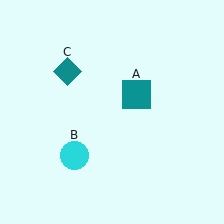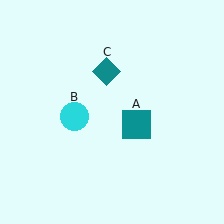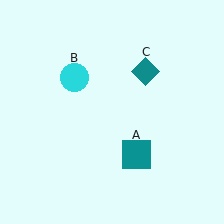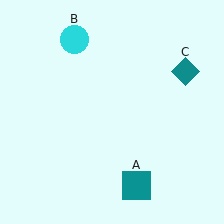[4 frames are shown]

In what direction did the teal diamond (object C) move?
The teal diamond (object C) moved right.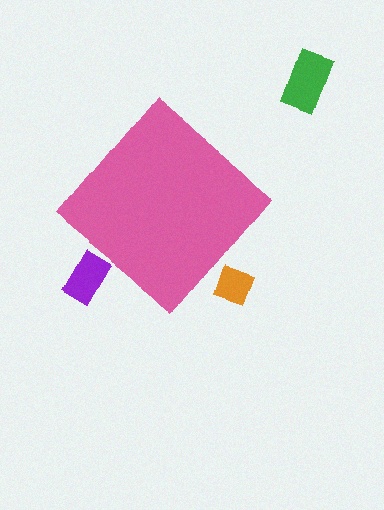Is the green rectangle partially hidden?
No, the green rectangle is fully visible.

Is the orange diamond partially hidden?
Yes, the orange diamond is partially hidden behind the pink diamond.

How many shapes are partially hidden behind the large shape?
2 shapes are partially hidden.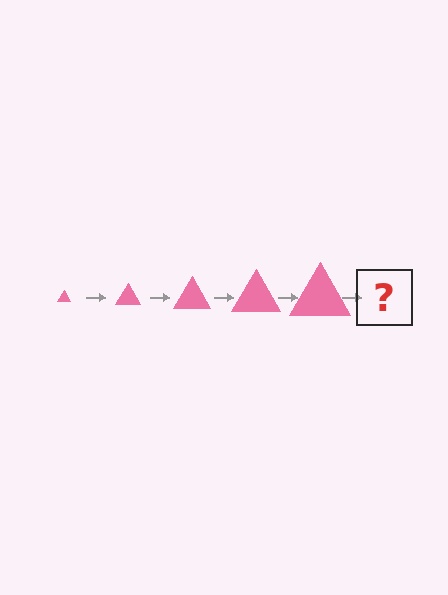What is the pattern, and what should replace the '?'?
The pattern is that the triangle gets progressively larger each step. The '?' should be a pink triangle, larger than the previous one.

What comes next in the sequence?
The next element should be a pink triangle, larger than the previous one.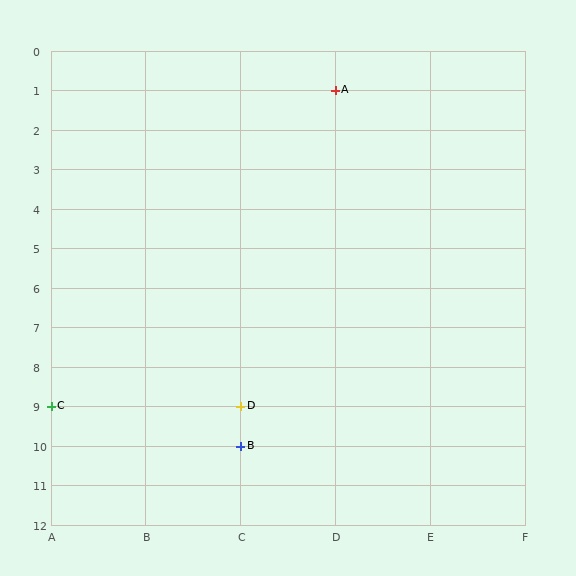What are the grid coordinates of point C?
Point C is at grid coordinates (A, 9).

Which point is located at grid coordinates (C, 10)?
Point B is at (C, 10).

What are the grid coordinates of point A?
Point A is at grid coordinates (D, 1).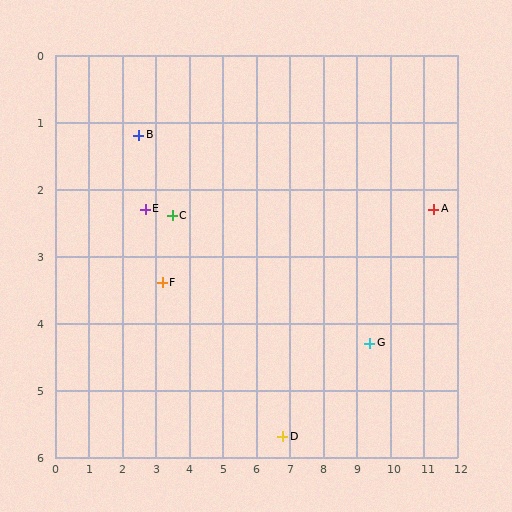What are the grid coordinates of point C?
Point C is at approximately (3.5, 2.4).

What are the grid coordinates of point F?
Point F is at approximately (3.2, 3.4).